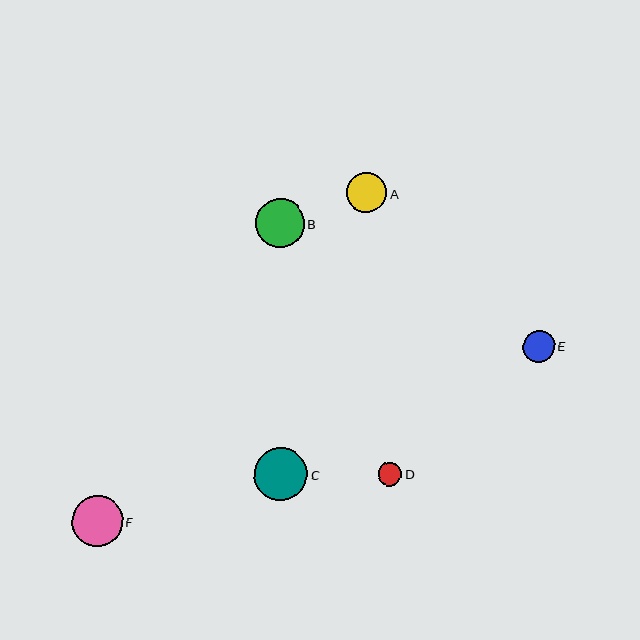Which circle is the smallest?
Circle D is the smallest with a size of approximately 23 pixels.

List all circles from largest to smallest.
From largest to smallest: C, F, B, A, E, D.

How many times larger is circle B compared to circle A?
Circle B is approximately 1.2 times the size of circle A.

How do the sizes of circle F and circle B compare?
Circle F and circle B are approximately the same size.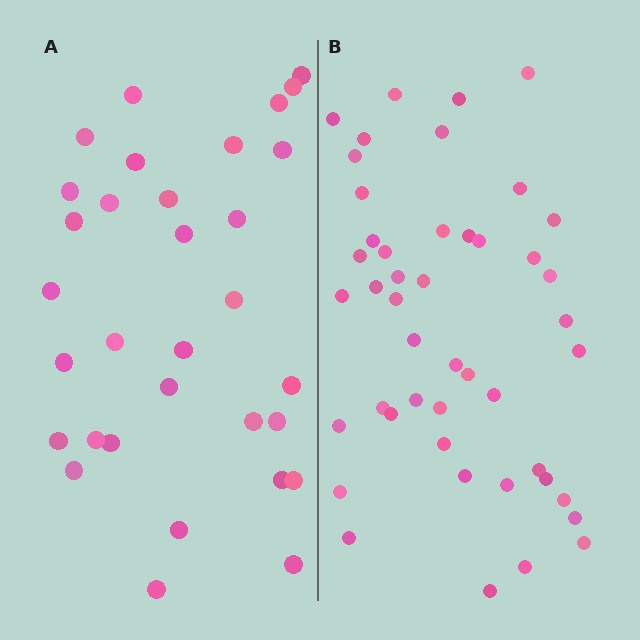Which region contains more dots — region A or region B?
Region B (the right region) has more dots.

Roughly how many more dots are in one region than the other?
Region B has approximately 15 more dots than region A.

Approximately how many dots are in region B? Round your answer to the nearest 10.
About 50 dots. (The exact count is 46, which rounds to 50.)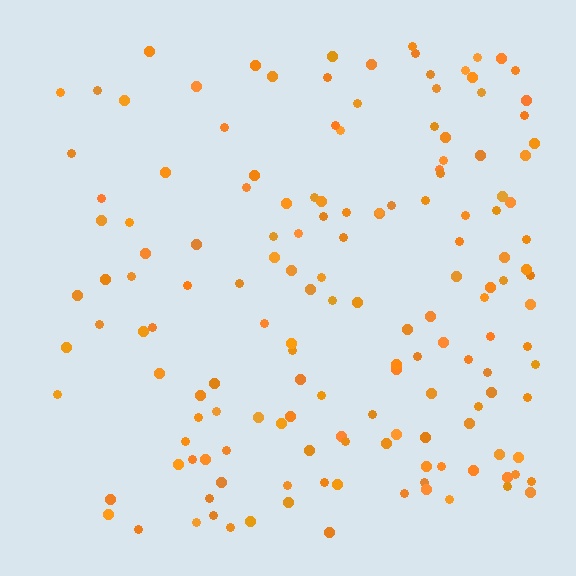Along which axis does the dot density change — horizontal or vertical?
Horizontal.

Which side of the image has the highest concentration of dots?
The right.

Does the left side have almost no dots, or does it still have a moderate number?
Still a moderate number, just noticeably fewer than the right.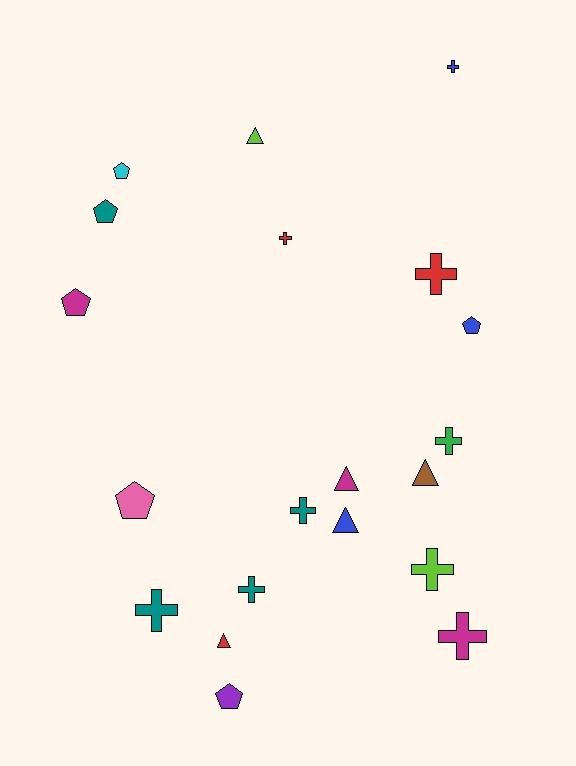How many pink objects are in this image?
There is 1 pink object.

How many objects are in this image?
There are 20 objects.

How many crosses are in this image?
There are 9 crosses.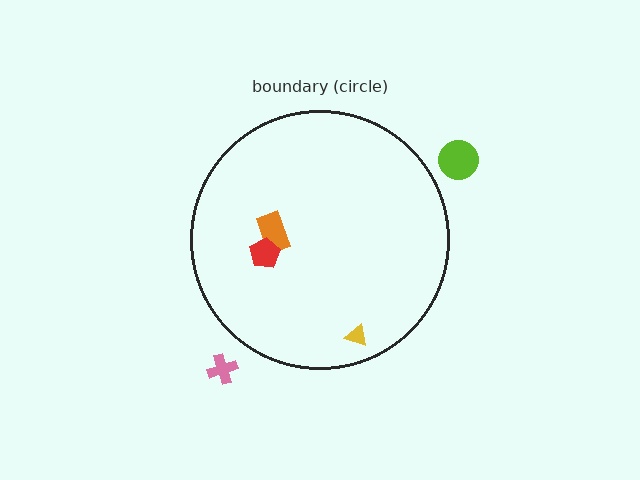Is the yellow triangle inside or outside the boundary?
Inside.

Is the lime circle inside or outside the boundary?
Outside.